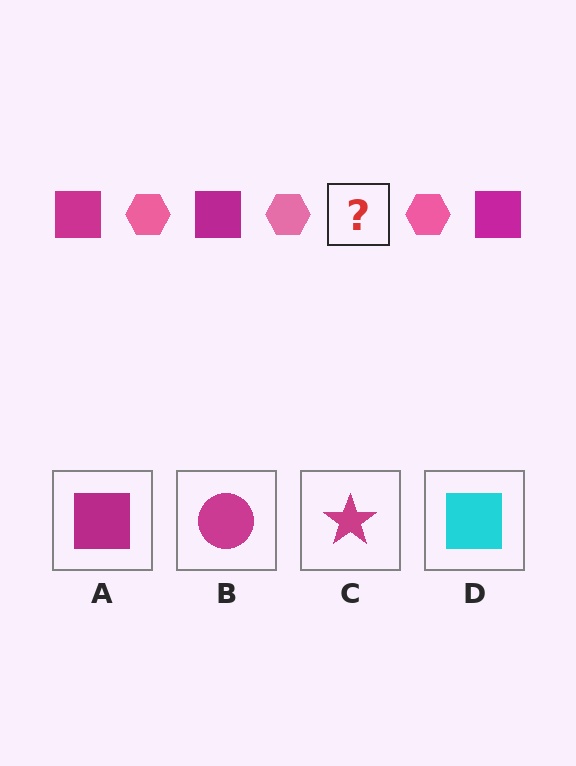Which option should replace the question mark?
Option A.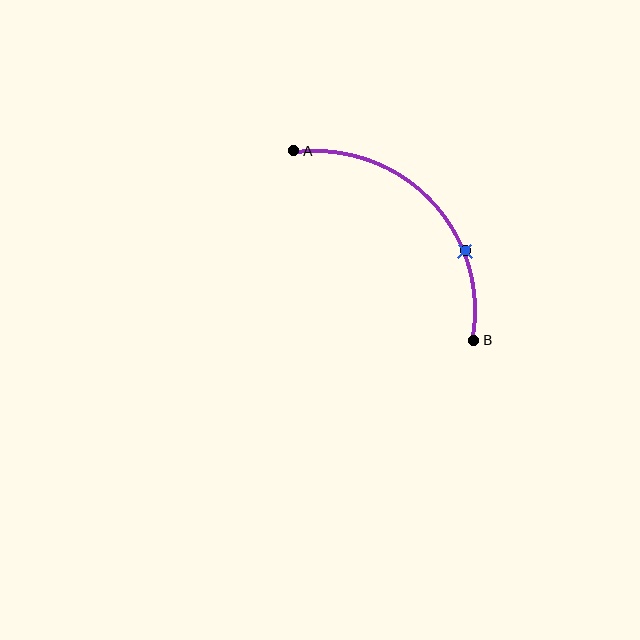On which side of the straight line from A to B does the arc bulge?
The arc bulges above and to the right of the straight line connecting A and B.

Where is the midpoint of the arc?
The arc midpoint is the point on the curve farthest from the straight line joining A and B. It sits above and to the right of that line.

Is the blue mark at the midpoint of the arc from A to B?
No. The blue mark lies on the arc but is closer to endpoint B. The arc midpoint would be at the point on the curve equidistant along the arc from both A and B.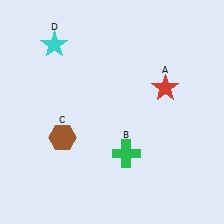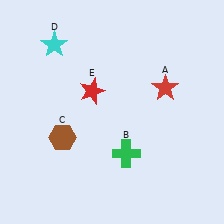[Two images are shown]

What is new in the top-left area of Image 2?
A red star (E) was added in the top-left area of Image 2.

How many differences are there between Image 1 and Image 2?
There is 1 difference between the two images.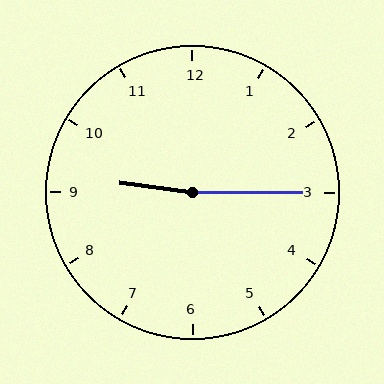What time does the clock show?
9:15.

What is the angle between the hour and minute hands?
Approximately 172 degrees.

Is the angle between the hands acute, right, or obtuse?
It is obtuse.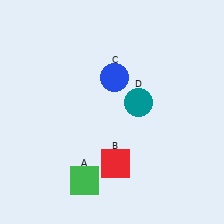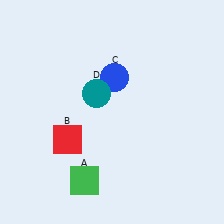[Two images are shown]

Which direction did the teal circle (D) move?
The teal circle (D) moved left.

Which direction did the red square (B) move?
The red square (B) moved left.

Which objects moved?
The objects that moved are: the red square (B), the teal circle (D).